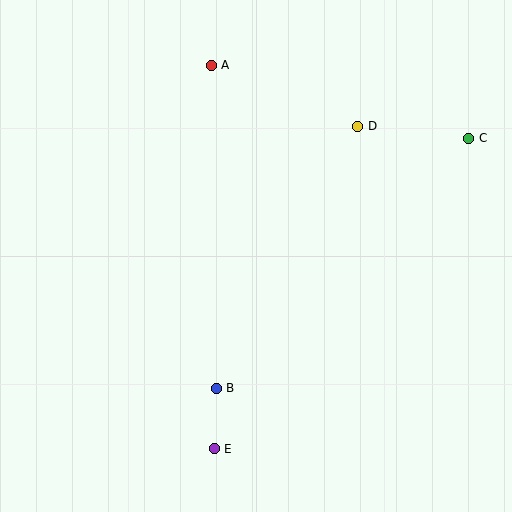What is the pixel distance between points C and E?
The distance between C and E is 402 pixels.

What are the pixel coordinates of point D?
Point D is at (358, 126).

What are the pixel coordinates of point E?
Point E is at (214, 449).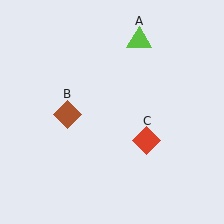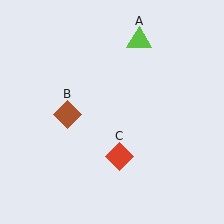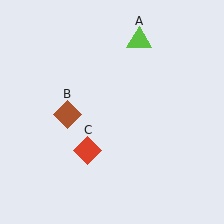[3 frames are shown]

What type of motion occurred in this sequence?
The red diamond (object C) rotated clockwise around the center of the scene.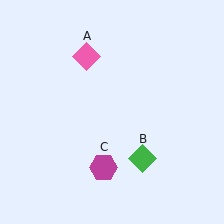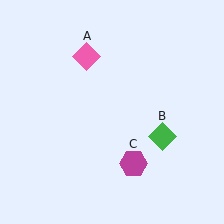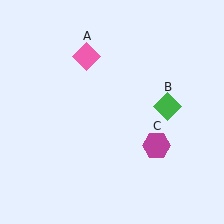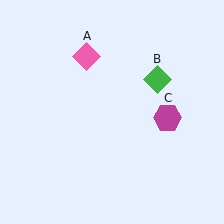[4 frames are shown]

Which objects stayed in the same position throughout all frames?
Pink diamond (object A) remained stationary.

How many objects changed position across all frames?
2 objects changed position: green diamond (object B), magenta hexagon (object C).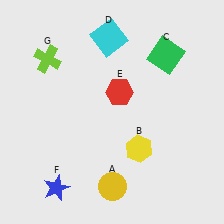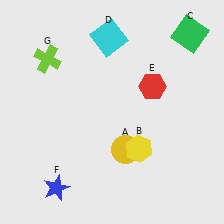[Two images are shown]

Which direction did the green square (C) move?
The green square (C) moved right.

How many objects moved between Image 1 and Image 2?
3 objects moved between the two images.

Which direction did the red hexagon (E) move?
The red hexagon (E) moved right.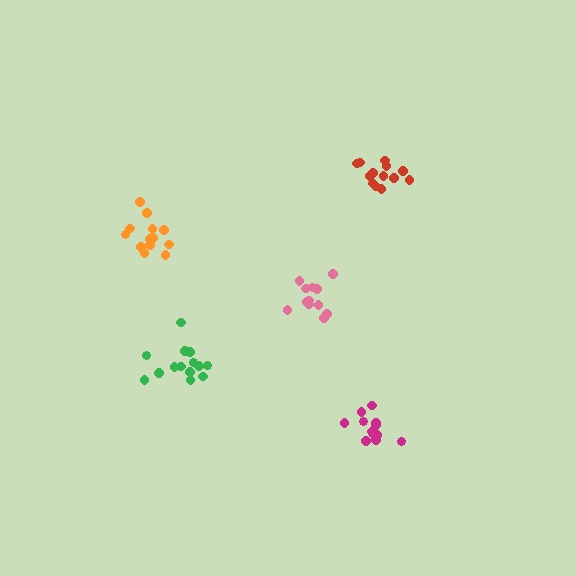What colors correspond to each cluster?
The clusters are colored: pink, green, magenta, orange, red.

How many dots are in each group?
Group 1: 12 dots, Group 2: 14 dots, Group 3: 12 dots, Group 4: 13 dots, Group 5: 13 dots (64 total).